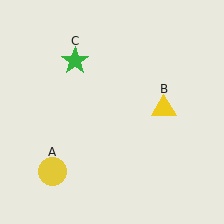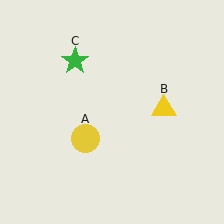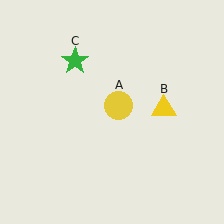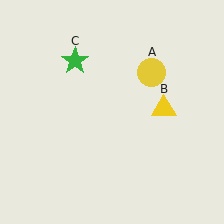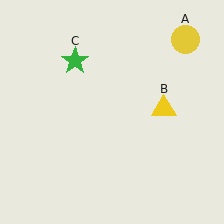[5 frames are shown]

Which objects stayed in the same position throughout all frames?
Yellow triangle (object B) and green star (object C) remained stationary.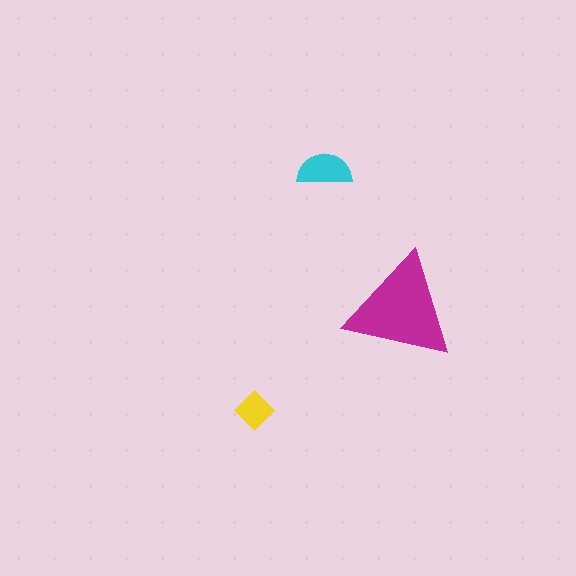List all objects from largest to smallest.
The magenta triangle, the cyan semicircle, the yellow diamond.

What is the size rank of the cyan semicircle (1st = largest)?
2nd.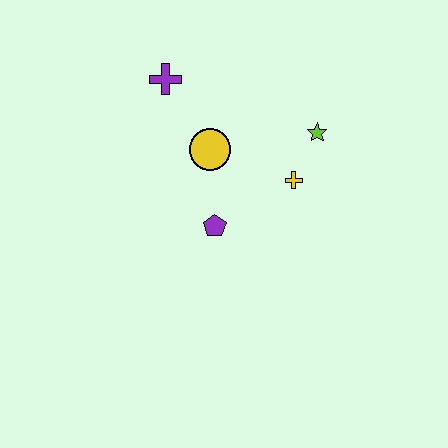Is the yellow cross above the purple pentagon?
Yes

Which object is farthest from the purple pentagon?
The purple cross is farthest from the purple pentagon.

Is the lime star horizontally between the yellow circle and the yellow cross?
No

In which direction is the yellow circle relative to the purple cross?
The yellow circle is below the purple cross.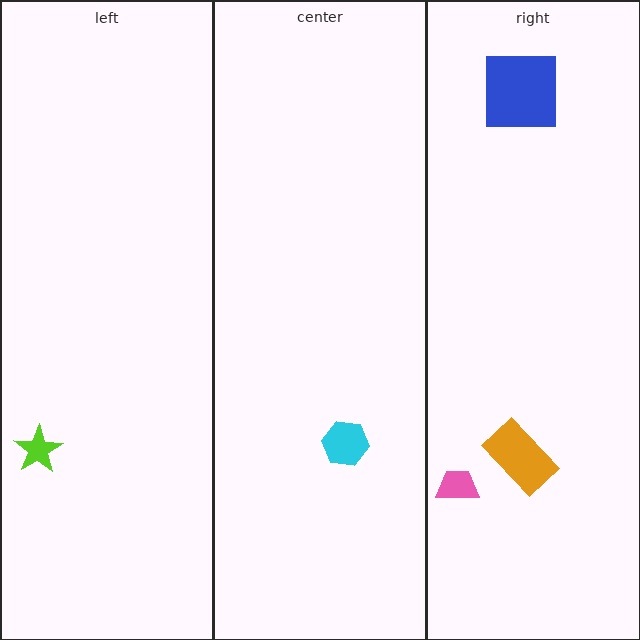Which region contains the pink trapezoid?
The right region.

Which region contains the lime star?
The left region.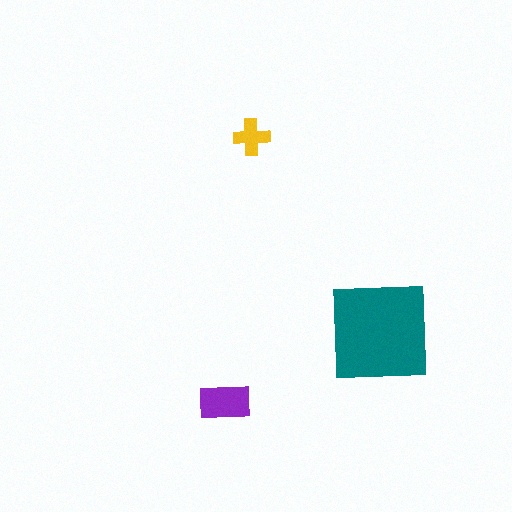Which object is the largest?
The teal square.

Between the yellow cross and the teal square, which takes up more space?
The teal square.